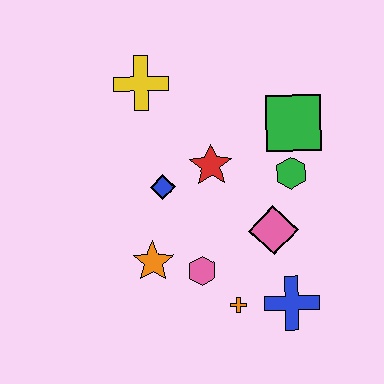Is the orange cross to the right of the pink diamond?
No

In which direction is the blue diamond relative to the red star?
The blue diamond is to the left of the red star.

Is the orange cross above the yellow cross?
No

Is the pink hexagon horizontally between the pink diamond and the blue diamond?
Yes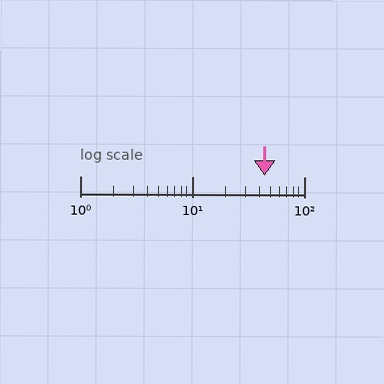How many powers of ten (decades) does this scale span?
The scale spans 2 decades, from 1 to 100.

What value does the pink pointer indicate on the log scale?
The pointer indicates approximately 44.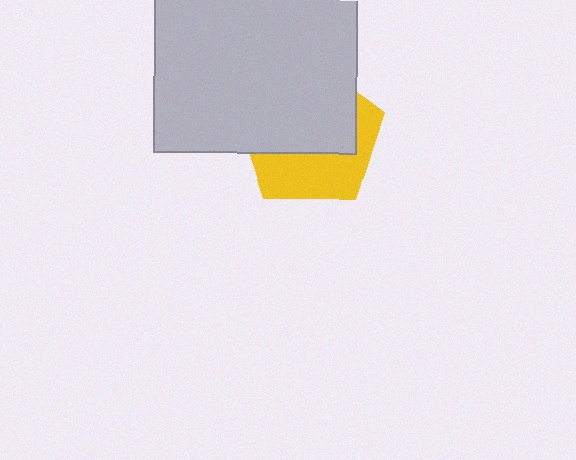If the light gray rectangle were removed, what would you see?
You would see the complete yellow pentagon.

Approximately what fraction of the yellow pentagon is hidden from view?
Roughly 58% of the yellow pentagon is hidden behind the light gray rectangle.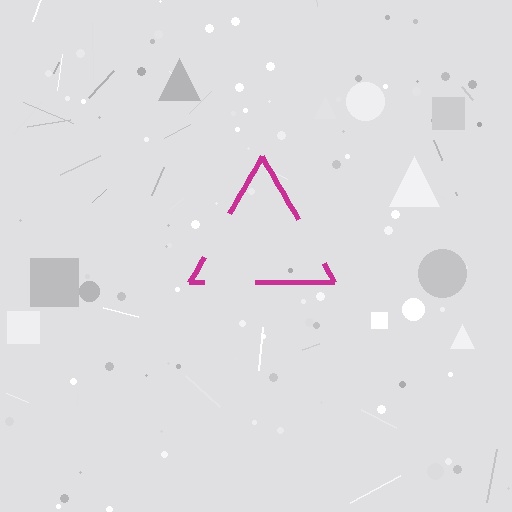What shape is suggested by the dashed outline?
The dashed outline suggests a triangle.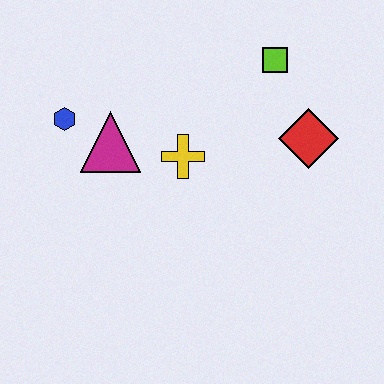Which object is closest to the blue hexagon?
The magenta triangle is closest to the blue hexagon.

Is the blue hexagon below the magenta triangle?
No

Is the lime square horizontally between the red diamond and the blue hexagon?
Yes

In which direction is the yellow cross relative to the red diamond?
The yellow cross is to the left of the red diamond.